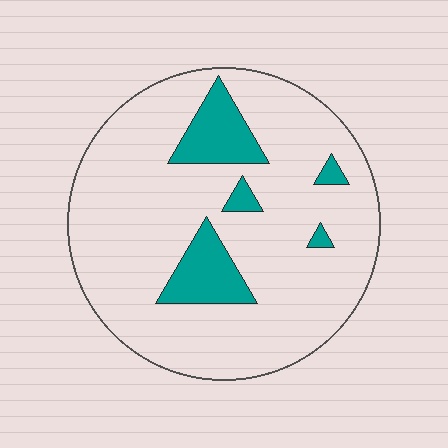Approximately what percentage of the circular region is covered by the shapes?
Approximately 15%.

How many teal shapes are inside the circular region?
5.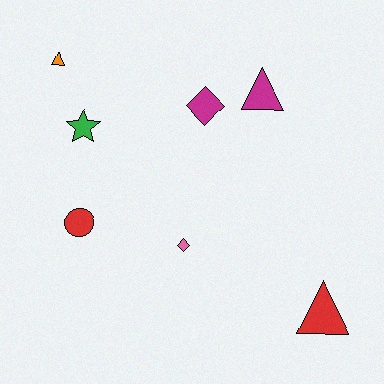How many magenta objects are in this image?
There are 2 magenta objects.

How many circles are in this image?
There is 1 circle.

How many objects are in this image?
There are 7 objects.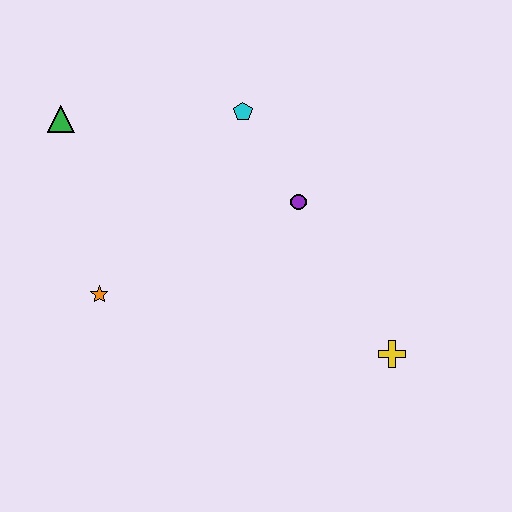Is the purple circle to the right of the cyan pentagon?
Yes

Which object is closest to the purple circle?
The cyan pentagon is closest to the purple circle.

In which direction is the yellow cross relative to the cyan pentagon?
The yellow cross is below the cyan pentagon.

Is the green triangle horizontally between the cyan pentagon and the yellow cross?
No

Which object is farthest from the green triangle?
The yellow cross is farthest from the green triangle.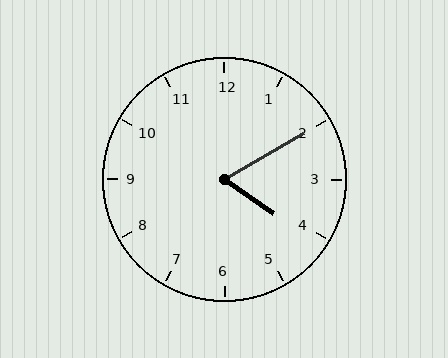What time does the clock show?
4:10.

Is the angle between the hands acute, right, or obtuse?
It is acute.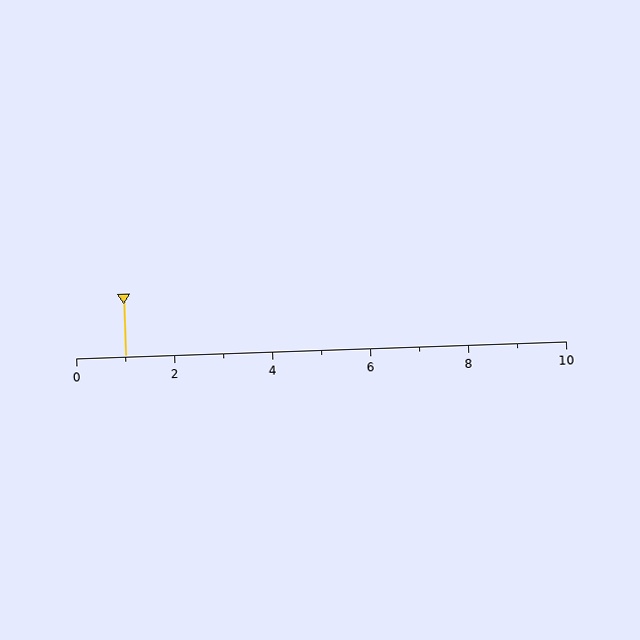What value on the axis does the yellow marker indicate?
The marker indicates approximately 1.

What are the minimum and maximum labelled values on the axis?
The axis runs from 0 to 10.